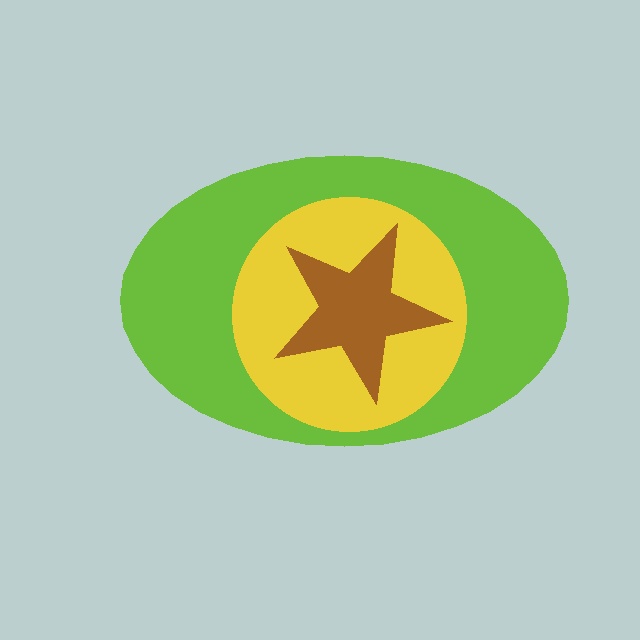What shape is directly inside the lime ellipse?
The yellow circle.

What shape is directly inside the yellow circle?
The brown star.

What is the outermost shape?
The lime ellipse.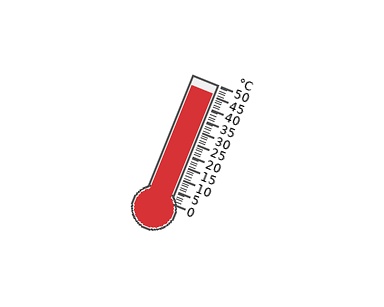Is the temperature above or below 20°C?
The temperature is above 20°C.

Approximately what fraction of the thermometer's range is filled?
The thermometer is filled to approximately 90% of its range.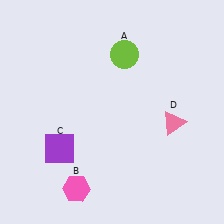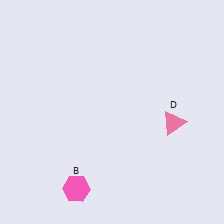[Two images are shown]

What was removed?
The purple square (C), the lime circle (A) were removed in Image 2.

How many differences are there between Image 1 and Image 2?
There are 2 differences between the two images.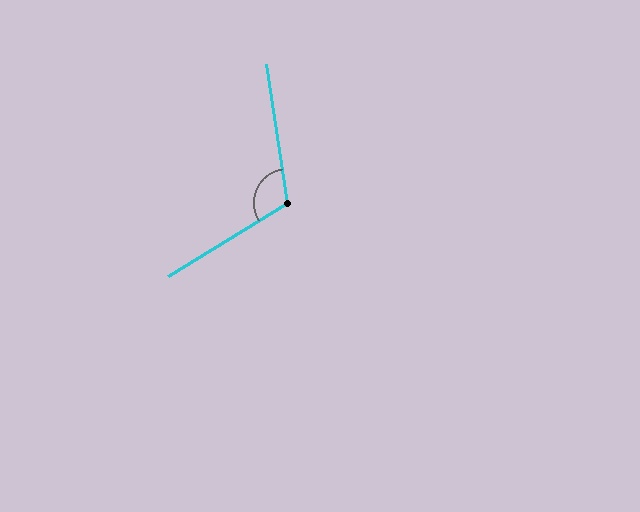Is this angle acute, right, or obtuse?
It is obtuse.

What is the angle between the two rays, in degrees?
Approximately 113 degrees.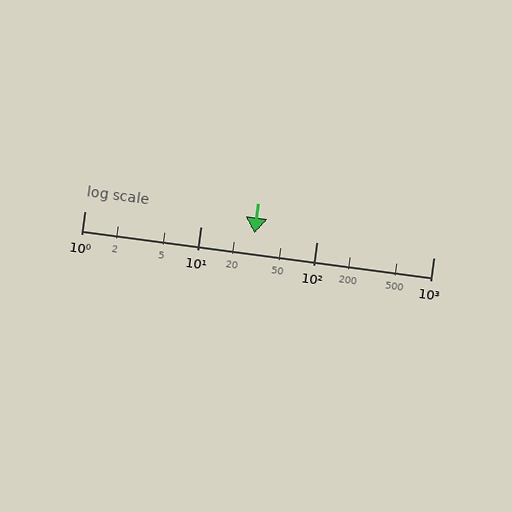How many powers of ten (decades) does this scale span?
The scale spans 3 decades, from 1 to 1000.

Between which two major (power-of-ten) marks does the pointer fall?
The pointer is between 10 and 100.